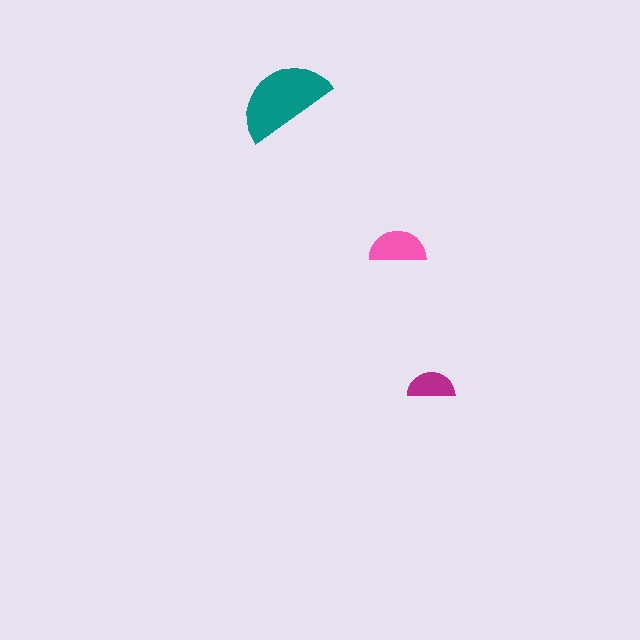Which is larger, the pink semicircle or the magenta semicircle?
The pink one.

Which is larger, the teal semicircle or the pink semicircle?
The teal one.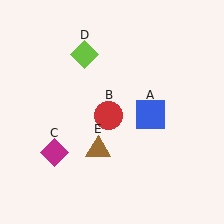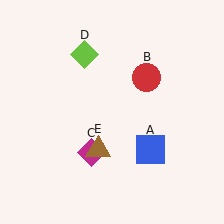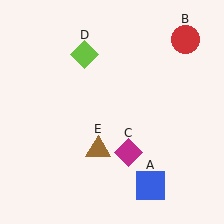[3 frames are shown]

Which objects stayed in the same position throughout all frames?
Lime diamond (object D) and brown triangle (object E) remained stationary.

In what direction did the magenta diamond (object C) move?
The magenta diamond (object C) moved right.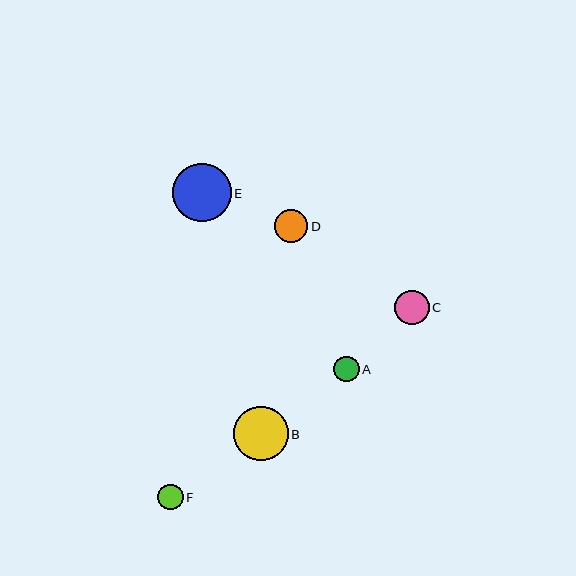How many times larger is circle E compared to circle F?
Circle E is approximately 2.3 times the size of circle F.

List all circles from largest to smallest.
From largest to smallest: E, B, C, D, F, A.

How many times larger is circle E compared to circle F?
Circle E is approximately 2.3 times the size of circle F.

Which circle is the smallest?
Circle A is the smallest with a size of approximately 26 pixels.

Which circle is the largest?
Circle E is the largest with a size of approximately 58 pixels.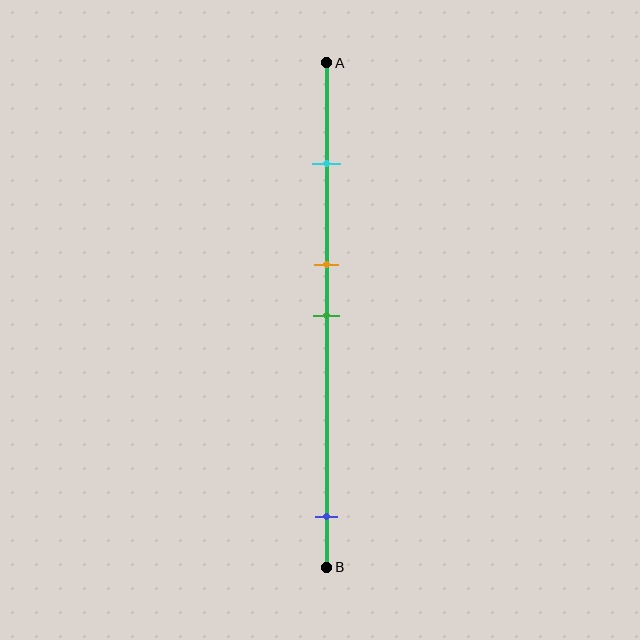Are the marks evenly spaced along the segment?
No, the marks are not evenly spaced.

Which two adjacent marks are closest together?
The orange and green marks are the closest adjacent pair.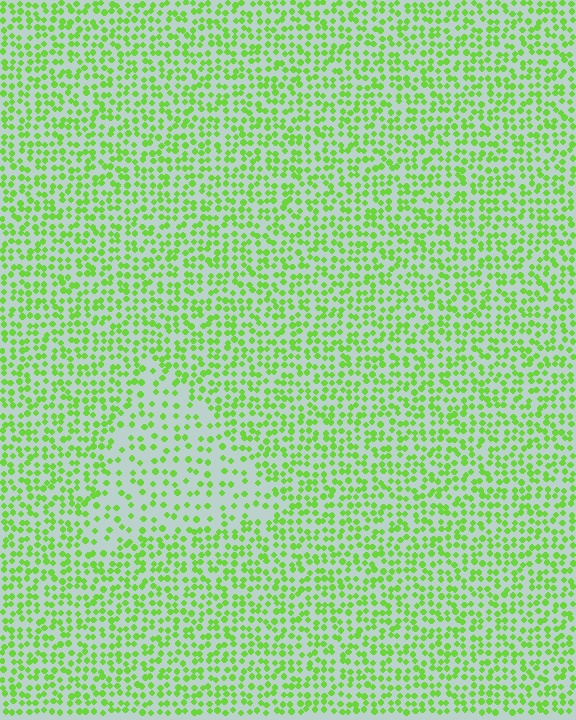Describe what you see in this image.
The image contains small lime elements arranged at two different densities. A triangle-shaped region is visible where the elements are less densely packed than the surrounding area.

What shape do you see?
I see a triangle.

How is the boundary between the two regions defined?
The boundary is defined by a change in element density (approximately 1.9x ratio). All elements are the same color, size, and shape.